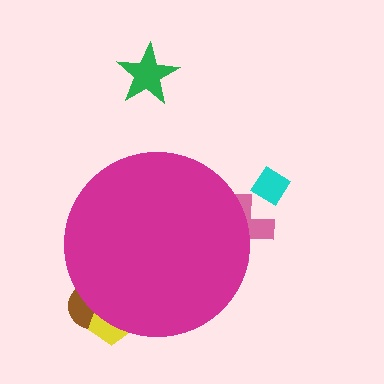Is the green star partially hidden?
No, the green star is fully visible.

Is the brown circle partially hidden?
Yes, the brown circle is partially hidden behind the magenta circle.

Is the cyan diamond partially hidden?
No, the cyan diamond is fully visible.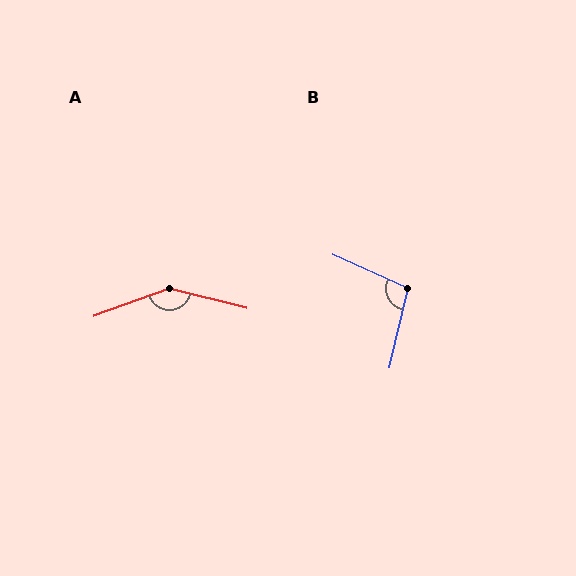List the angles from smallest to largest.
B (101°), A (146°).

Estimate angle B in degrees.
Approximately 101 degrees.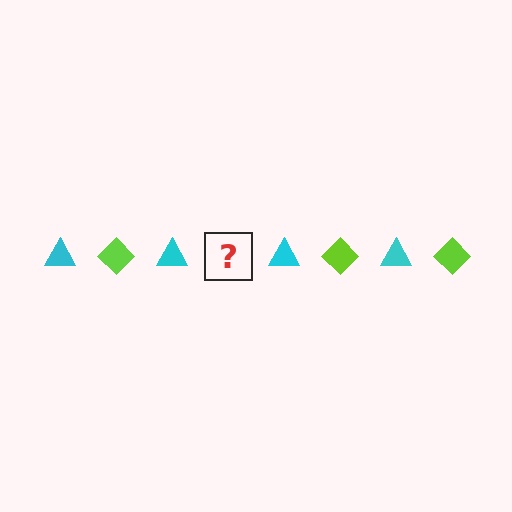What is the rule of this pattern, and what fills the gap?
The rule is that the pattern alternates between cyan triangle and lime diamond. The gap should be filled with a lime diamond.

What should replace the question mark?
The question mark should be replaced with a lime diamond.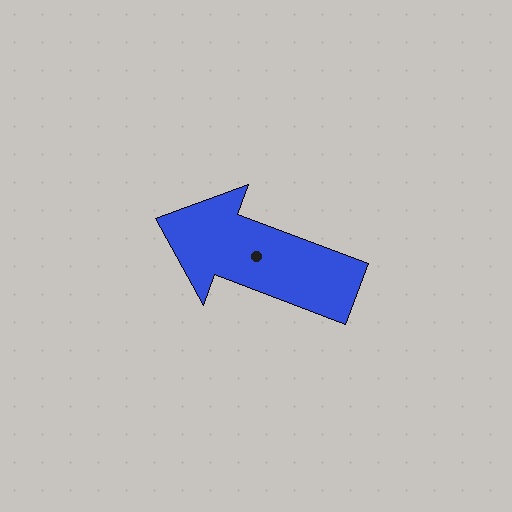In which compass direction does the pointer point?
West.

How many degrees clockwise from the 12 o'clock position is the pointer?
Approximately 291 degrees.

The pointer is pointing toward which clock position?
Roughly 10 o'clock.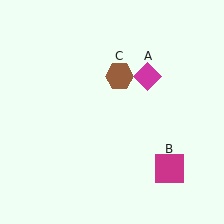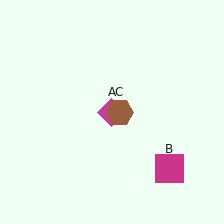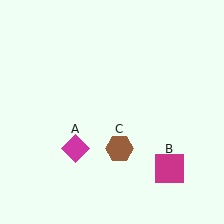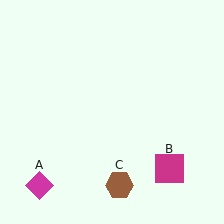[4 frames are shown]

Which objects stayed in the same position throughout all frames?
Magenta square (object B) remained stationary.